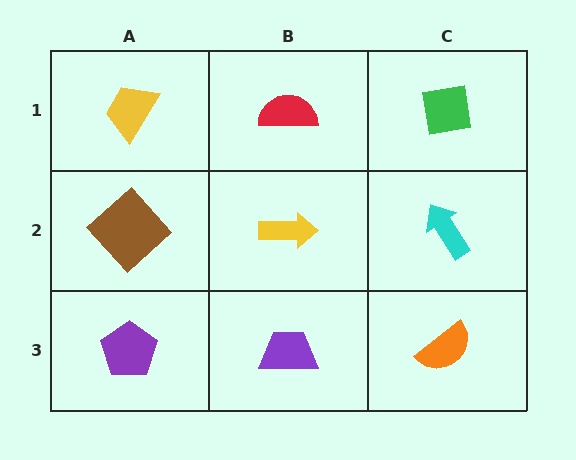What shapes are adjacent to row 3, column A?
A brown diamond (row 2, column A), a purple trapezoid (row 3, column B).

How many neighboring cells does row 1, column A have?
2.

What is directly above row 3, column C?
A cyan arrow.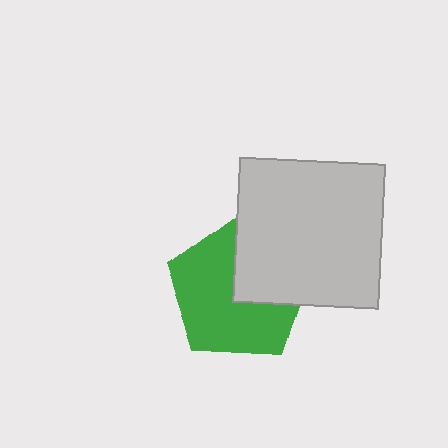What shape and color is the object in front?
The object in front is a light gray square.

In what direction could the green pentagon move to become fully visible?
The green pentagon could move toward the lower-left. That would shift it out from behind the light gray square entirely.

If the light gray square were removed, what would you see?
You would see the complete green pentagon.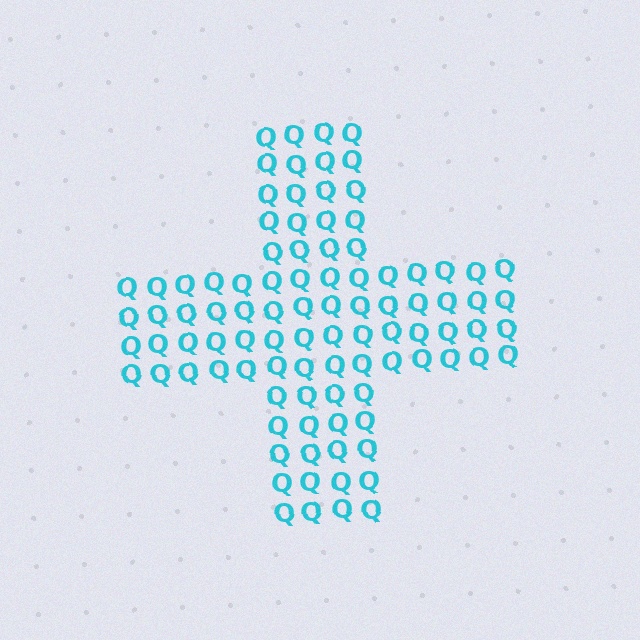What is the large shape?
The large shape is a cross.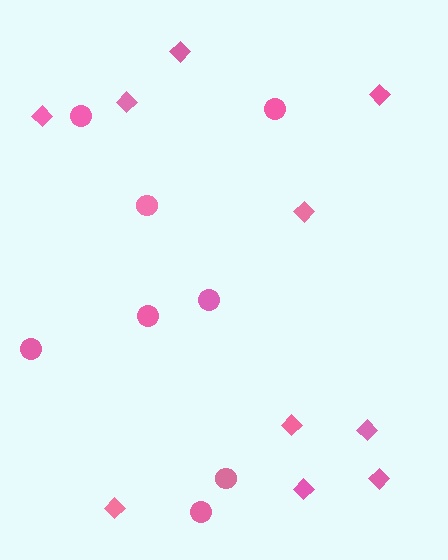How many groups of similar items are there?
There are 2 groups: one group of diamonds (10) and one group of circles (8).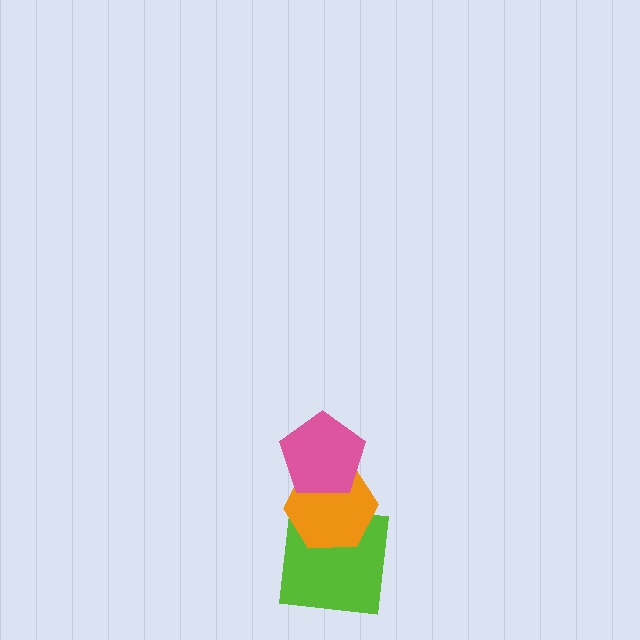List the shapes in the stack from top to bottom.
From top to bottom: the pink pentagon, the orange hexagon, the lime square.